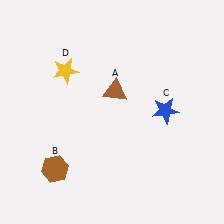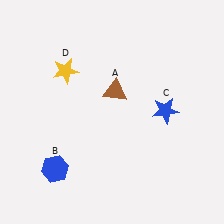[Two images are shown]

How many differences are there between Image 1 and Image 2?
There is 1 difference between the two images.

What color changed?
The hexagon (B) changed from brown in Image 1 to blue in Image 2.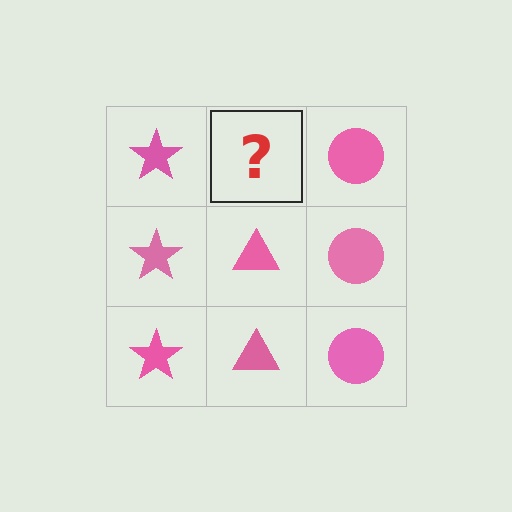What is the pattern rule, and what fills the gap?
The rule is that each column has a consistent shape. The gap should be filled with a pink triangle.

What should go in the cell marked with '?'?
The missing cell should contain a pink triangle.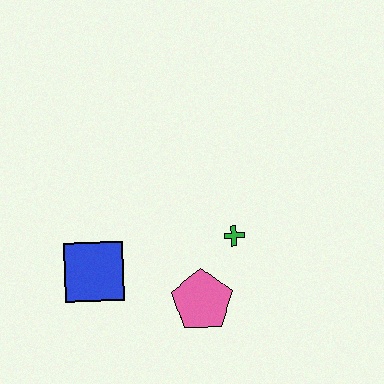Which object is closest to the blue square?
The pink pentagon is closest to the blue square.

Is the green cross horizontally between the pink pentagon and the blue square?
No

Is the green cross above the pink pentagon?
Yes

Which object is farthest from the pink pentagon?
The blue square is farthest from the pink pentagon.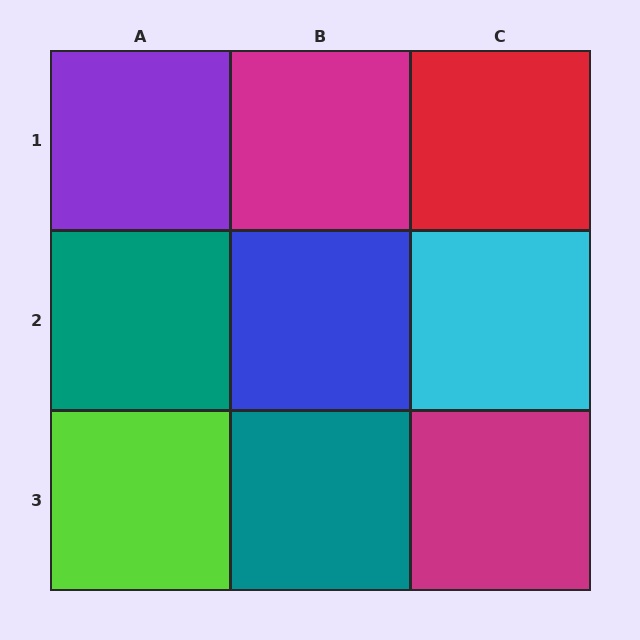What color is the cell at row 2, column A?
Teal.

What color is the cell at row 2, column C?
Cyan.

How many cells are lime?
1 cell is lime.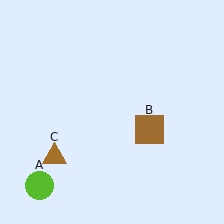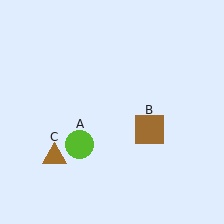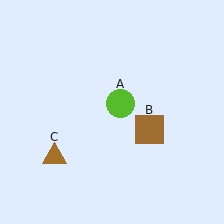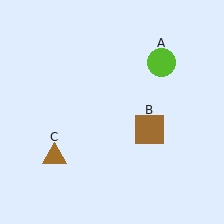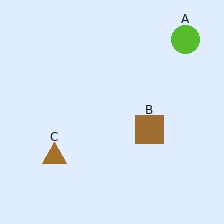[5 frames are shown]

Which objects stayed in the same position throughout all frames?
Brown square (object B) and brown triangle (object C) remained stationary.